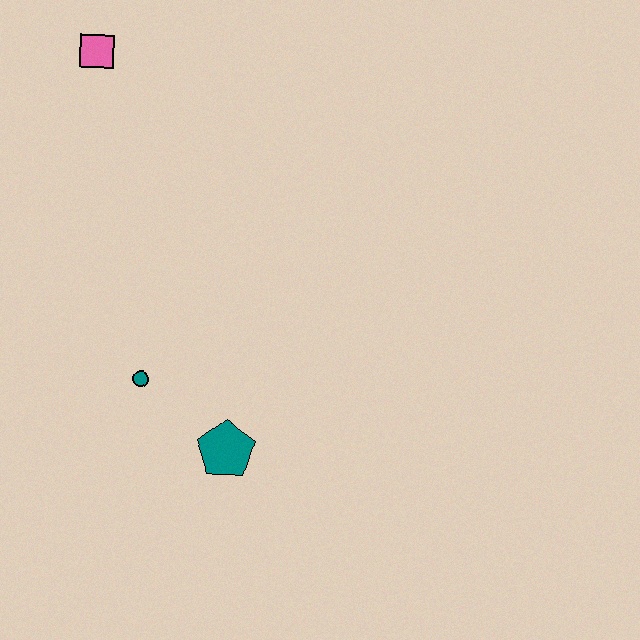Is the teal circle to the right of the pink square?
Yes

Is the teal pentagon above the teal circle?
No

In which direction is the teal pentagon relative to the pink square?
The teal pentagon is below the pink square.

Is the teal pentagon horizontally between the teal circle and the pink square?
No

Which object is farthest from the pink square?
The teal pentagon is farthest from the pink square.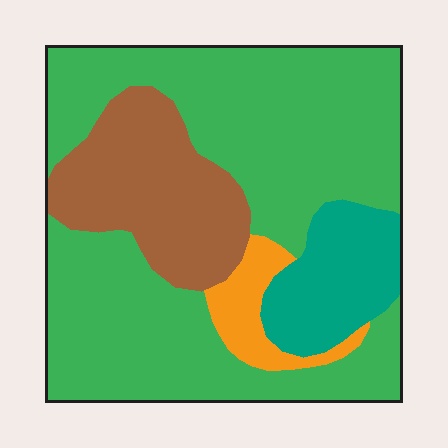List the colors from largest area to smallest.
From largest to smallest: green, brown, teal, orange.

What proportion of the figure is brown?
Brown takes up about one fifth (1/5) of the figure.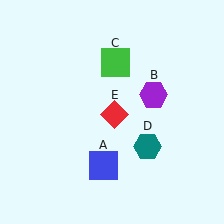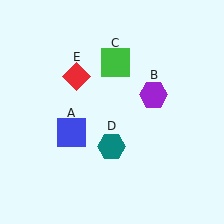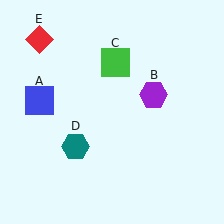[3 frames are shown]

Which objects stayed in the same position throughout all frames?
Purple hexagon (object B) and green square (object C) remained stationary.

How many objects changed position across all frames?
3 objects changed position: blue square (object A), teal hexagon (object D), red diamond (object E).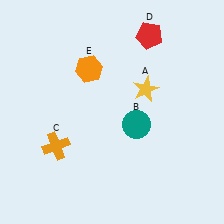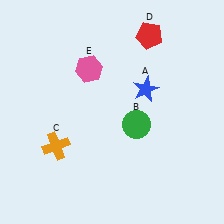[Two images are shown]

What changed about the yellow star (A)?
In Image 1, A is yellow. In Image 2, it changed to blue.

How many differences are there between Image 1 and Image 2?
There are 3 differences between the two images.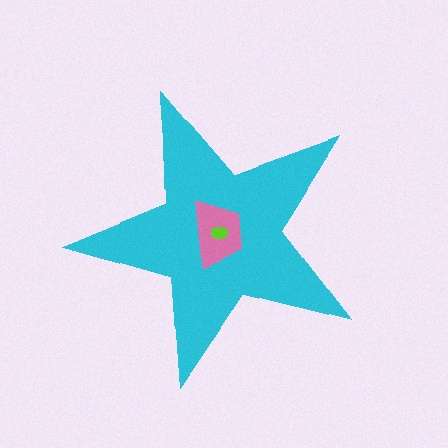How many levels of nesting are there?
3.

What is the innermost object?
The lime ellipse.